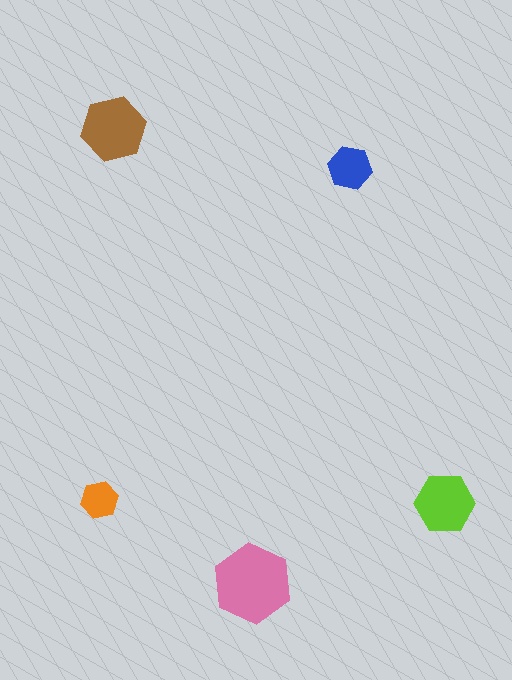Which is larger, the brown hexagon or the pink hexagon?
The pink one.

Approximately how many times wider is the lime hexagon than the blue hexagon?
About 1.5 times wider.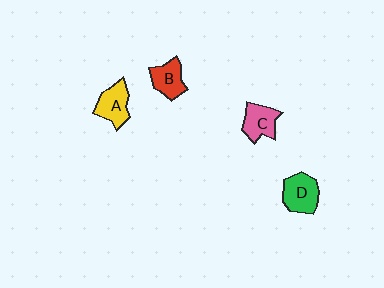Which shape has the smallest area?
Shape B (red).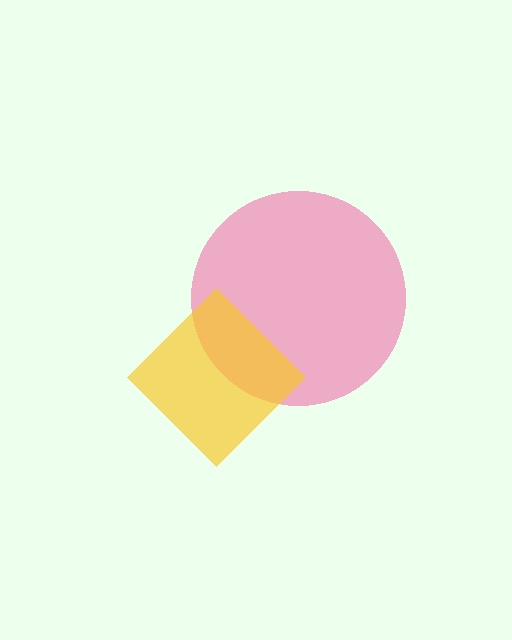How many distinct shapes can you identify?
There are 2 distinct shapes: a pink circle, a yellow diamond.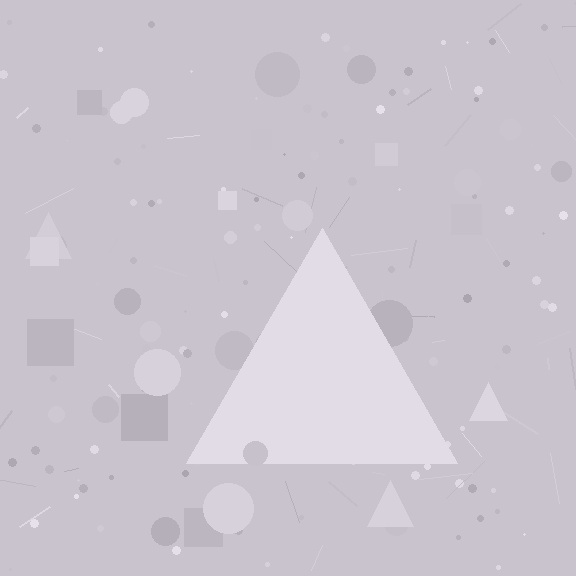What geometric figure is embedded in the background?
A triangle is embedded in the background.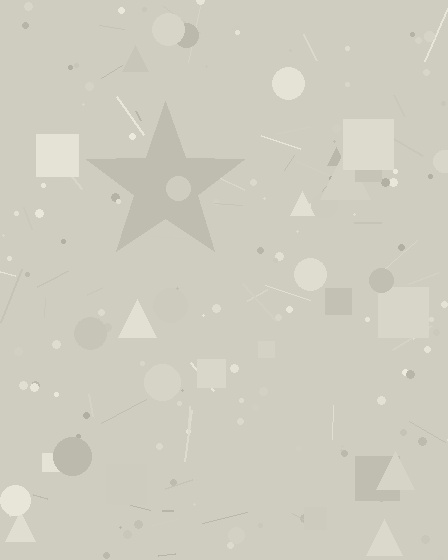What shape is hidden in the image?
A star is hidden in the image.